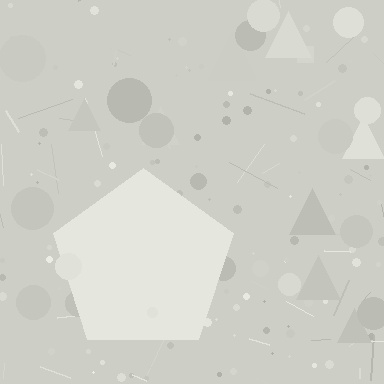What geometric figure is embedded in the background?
A pentagon is embedded in the background.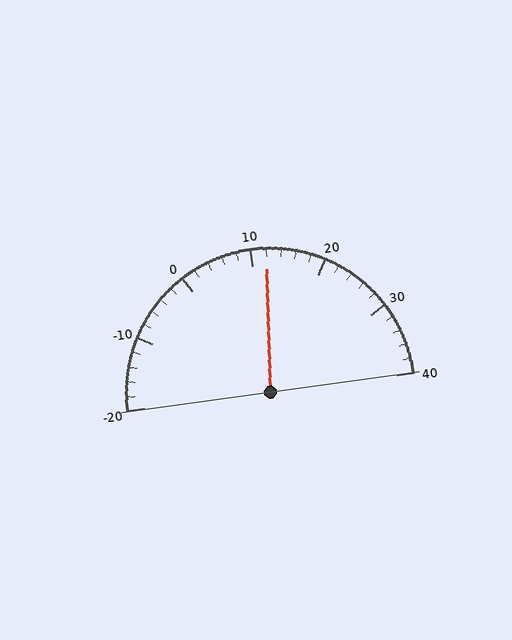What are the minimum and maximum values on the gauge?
The gauge ranges from -20 to 40.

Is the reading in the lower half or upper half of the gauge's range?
The reading is in the upper half of the range (-20 to 40).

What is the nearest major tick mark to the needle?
The nearest major tick mark is 10.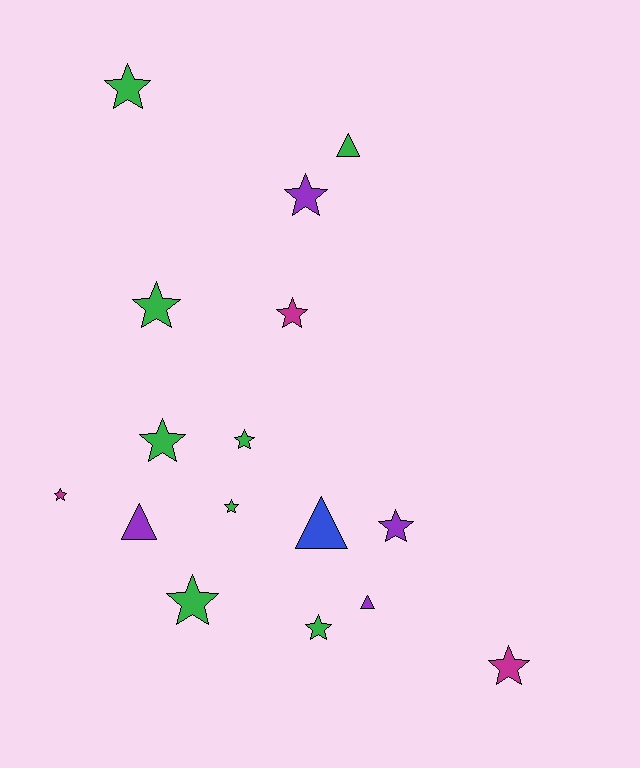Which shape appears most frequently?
Star, with 12 objects.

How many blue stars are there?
There are no blue stars.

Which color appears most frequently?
Green, with 8 objects.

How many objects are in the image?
There are 16 objects.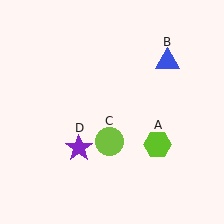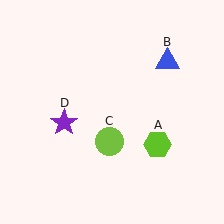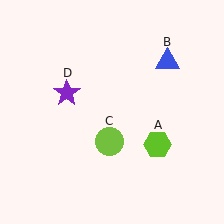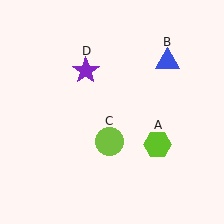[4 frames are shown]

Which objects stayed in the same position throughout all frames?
Lime hexagon (object A) and blue triangle (object B) and lime circle (object C) remained stationary.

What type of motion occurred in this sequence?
The purple star (object D) rotated clockwise around the center of the scene.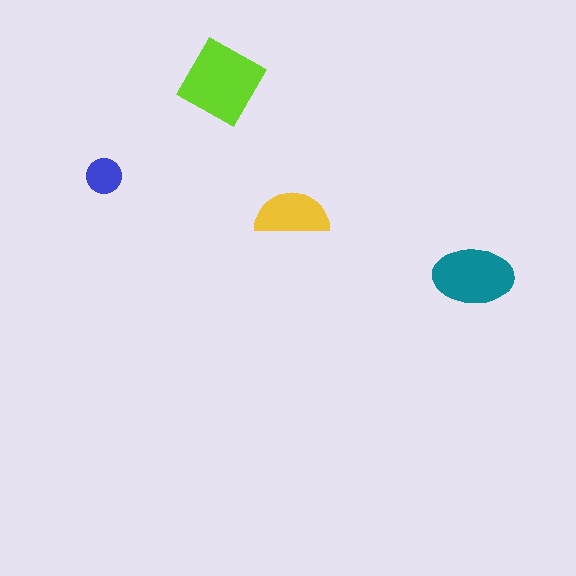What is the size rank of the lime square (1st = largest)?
1st.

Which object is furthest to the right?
The teal ellipse is rightmost.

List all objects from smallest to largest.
The blue circle, the yellow semicircle, the teal ellipse, the lime square.